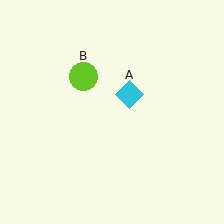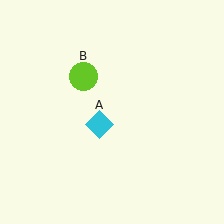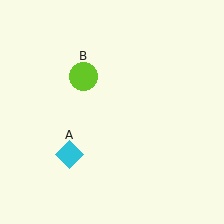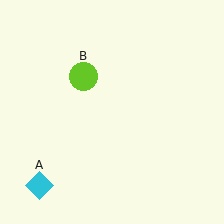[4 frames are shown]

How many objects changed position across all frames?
1 object changed position: cyan diamond (object A).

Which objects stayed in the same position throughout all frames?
Lime circle (object B) remained stationary.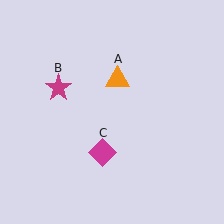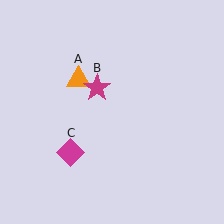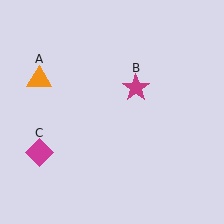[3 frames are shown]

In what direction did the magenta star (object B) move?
The magenta star (object B) moved right.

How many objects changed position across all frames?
3 objects changed position: orange triangle (object A), magenta star (object B), magenta diamond (object C).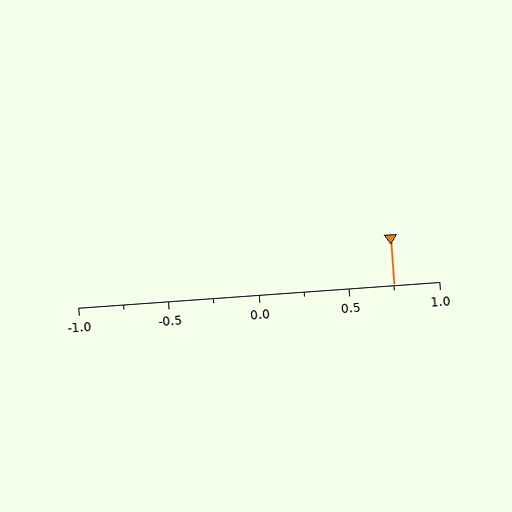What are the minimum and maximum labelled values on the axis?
The axis runs from -1.0 to 1.0.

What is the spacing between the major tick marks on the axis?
The major ticks are spaced 0.5 apart.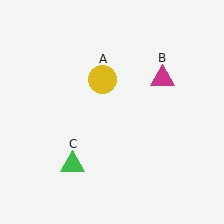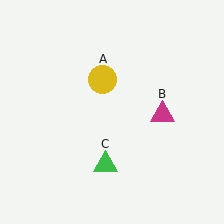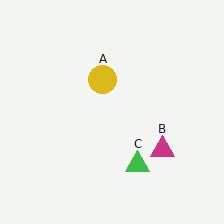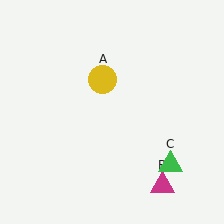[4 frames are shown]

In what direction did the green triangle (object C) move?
The green triangle (object C) moved right.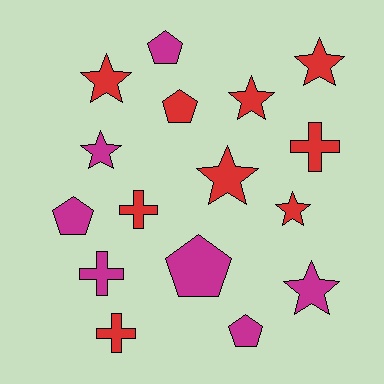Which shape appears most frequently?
Star, with 7 objects.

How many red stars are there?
There are 5 red stars.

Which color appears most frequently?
Red, with 9 objects.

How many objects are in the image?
There are 16 objects.